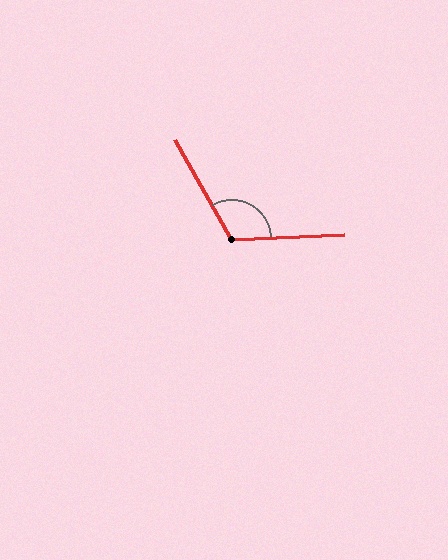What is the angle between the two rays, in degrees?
Approximately 117 degrees.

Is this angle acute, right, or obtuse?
It is obtuse.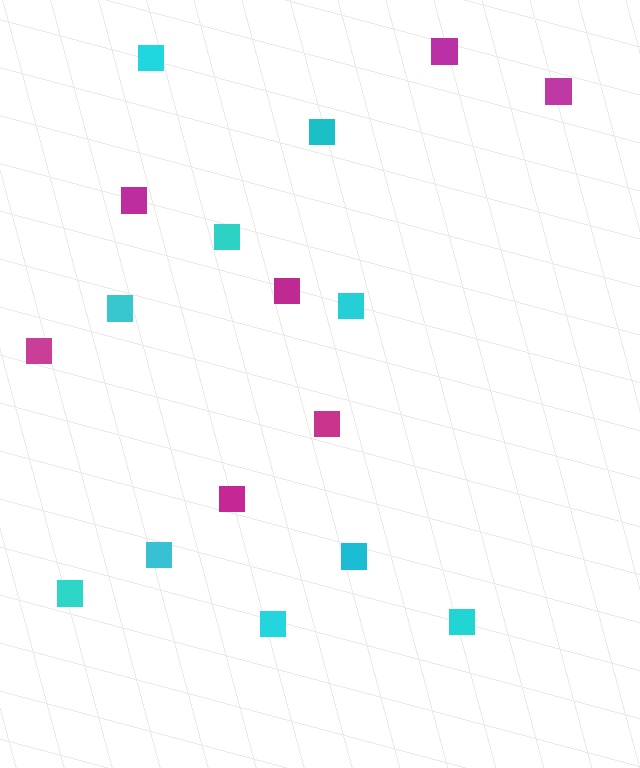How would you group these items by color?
There are 2 groups: one group of cyan squares (10) and one group of magenta squares (7).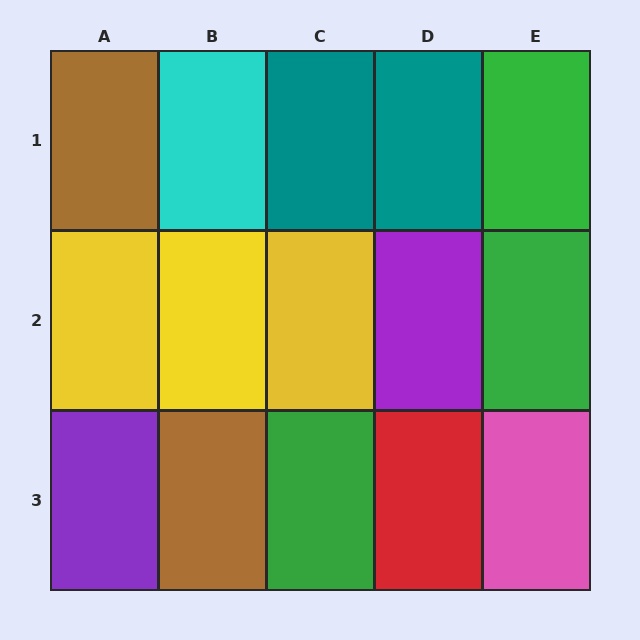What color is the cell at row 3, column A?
Purple.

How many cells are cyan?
1 cell is cyan.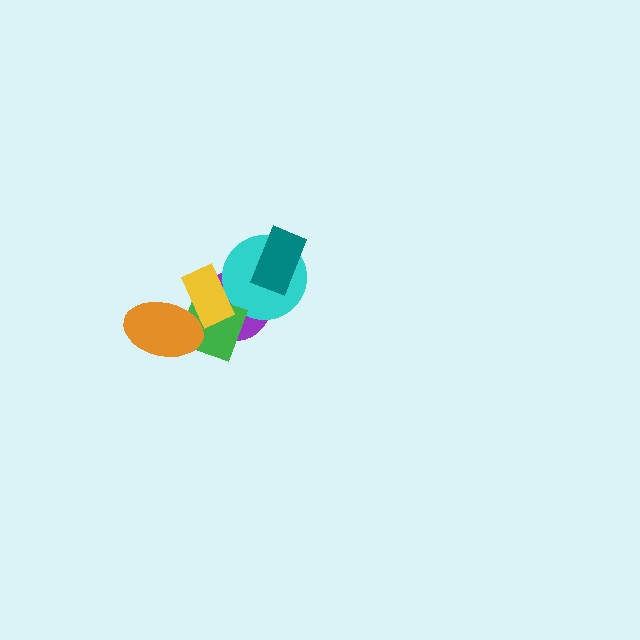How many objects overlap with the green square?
3 objects overlap with the green square.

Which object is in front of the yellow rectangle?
The orange ellipse is in front of the yellow rectangle.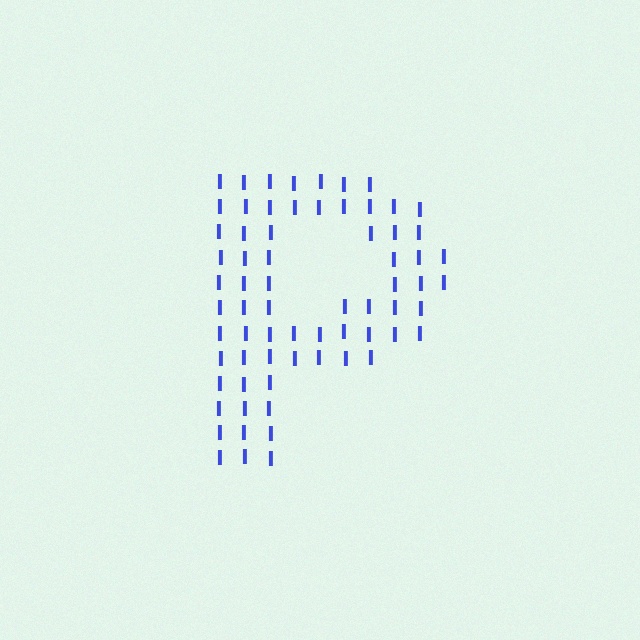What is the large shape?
The large shape is the letter P.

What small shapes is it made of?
It is made of small letter I's.